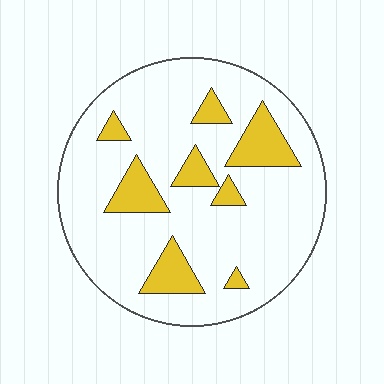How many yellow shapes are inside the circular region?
8.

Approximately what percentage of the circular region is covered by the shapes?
Approximately 20%.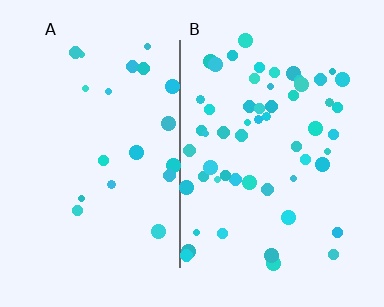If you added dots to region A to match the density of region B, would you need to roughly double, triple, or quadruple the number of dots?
Approximately triple.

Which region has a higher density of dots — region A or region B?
B (the right).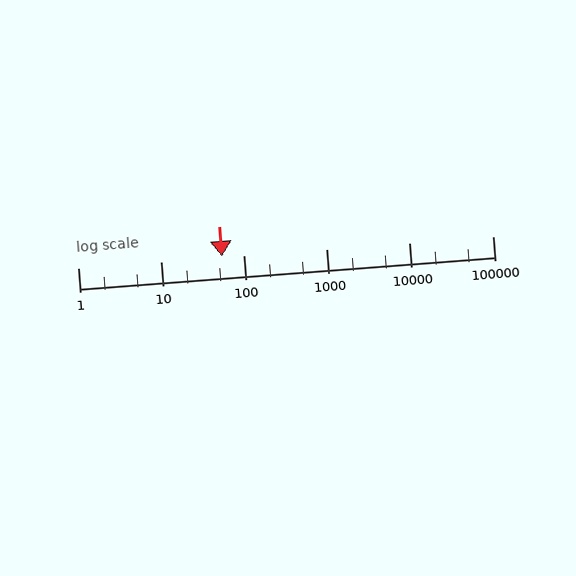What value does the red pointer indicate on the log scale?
The pointer indicates approximately 54.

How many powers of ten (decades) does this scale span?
The scale spans 5 decades, from 1 to 100000.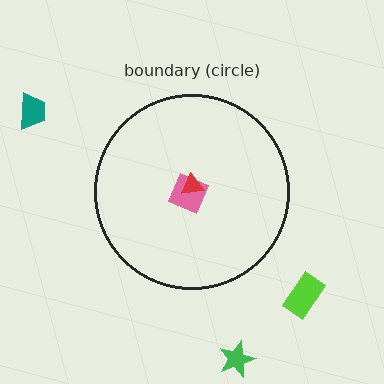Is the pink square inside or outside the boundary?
Inside.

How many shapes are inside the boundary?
2 inside, 3 outside.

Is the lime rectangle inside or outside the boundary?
Outside.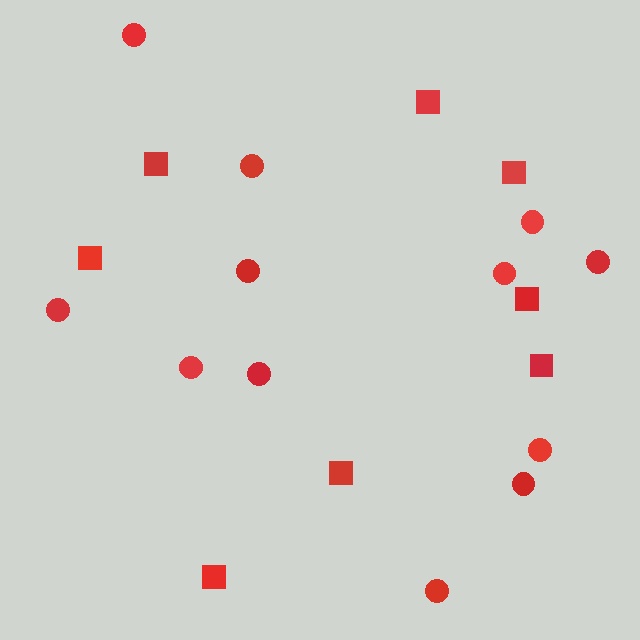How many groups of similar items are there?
There are 2 groups: one group of circles (12) and one group of squares (8).